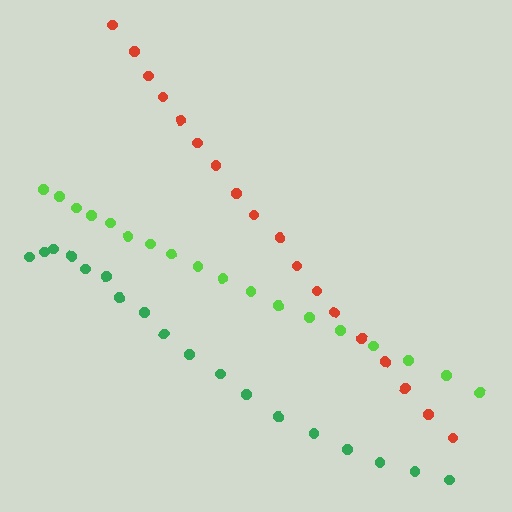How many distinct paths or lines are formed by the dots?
There are 3 distinct paths.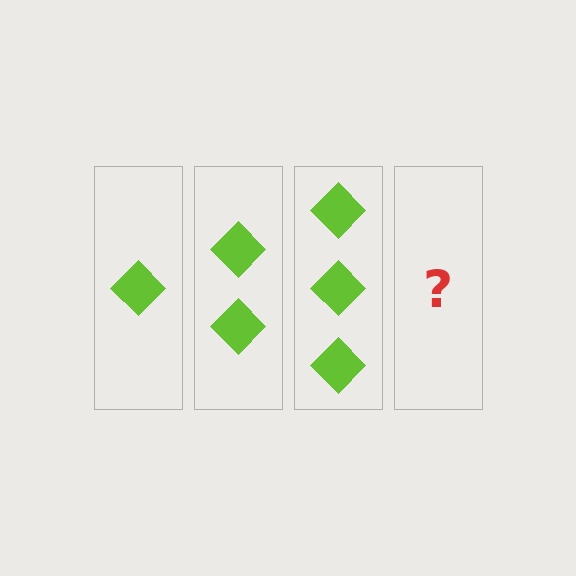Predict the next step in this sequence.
The next step is 4 diamonds.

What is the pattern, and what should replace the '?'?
The pattern is that each step adds one more diamond. The '?' should be 4 diamonds.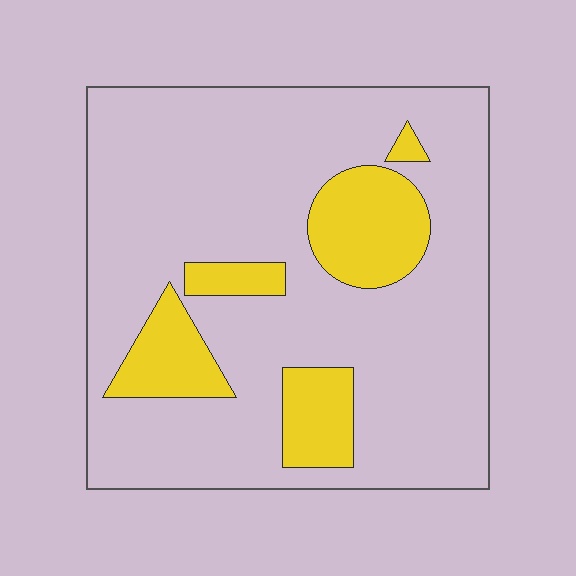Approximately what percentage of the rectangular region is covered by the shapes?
Approximately 20%.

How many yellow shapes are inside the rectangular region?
5.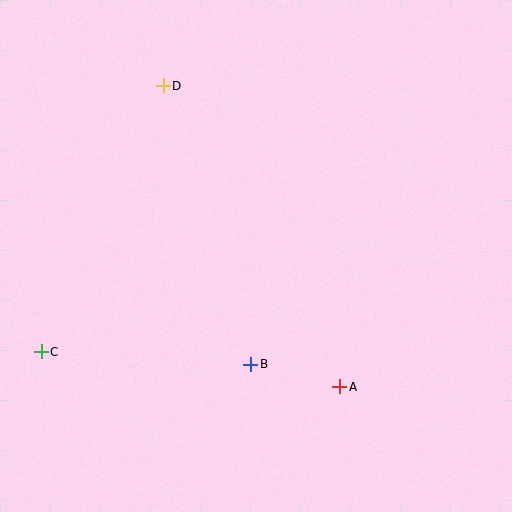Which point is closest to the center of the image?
Point B at (251, 364) is closest to the center.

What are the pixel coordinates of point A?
Point A is at (340, 387).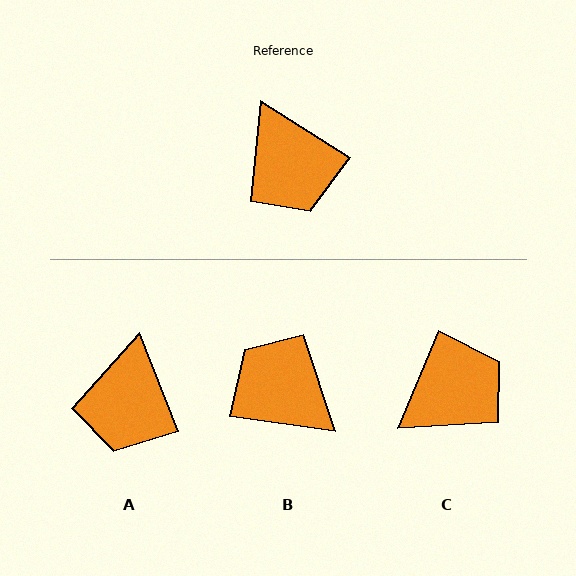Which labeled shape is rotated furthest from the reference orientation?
B, about 156 degrees away.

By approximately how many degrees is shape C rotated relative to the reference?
Approximately 99 degrees counter-clockwise.